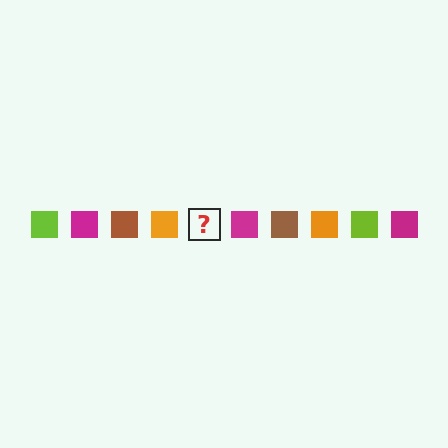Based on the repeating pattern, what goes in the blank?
The blank should be a lime square.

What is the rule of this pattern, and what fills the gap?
The rule is that the pattern cycles through lime, magenta, brown, orange squares. The gap should be filled with a lime square.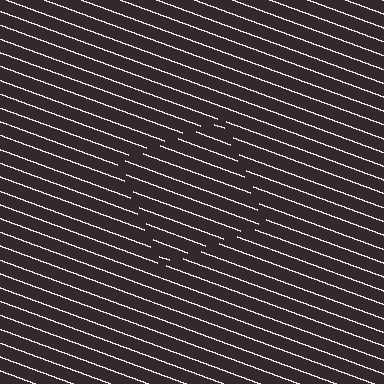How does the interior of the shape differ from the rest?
The interior of the shape contains the same grating, shifted by half a period — the contour is defined by the phase discontinuity where line-ends from the inner and outer gratings abut.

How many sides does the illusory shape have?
4 sides — the line-ends trace a square.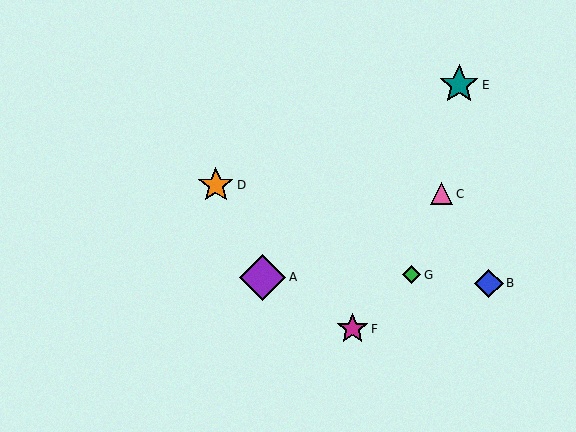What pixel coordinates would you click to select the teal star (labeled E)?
Click at (459, 85) to select the teal star E.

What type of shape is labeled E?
Shape E is a teal star.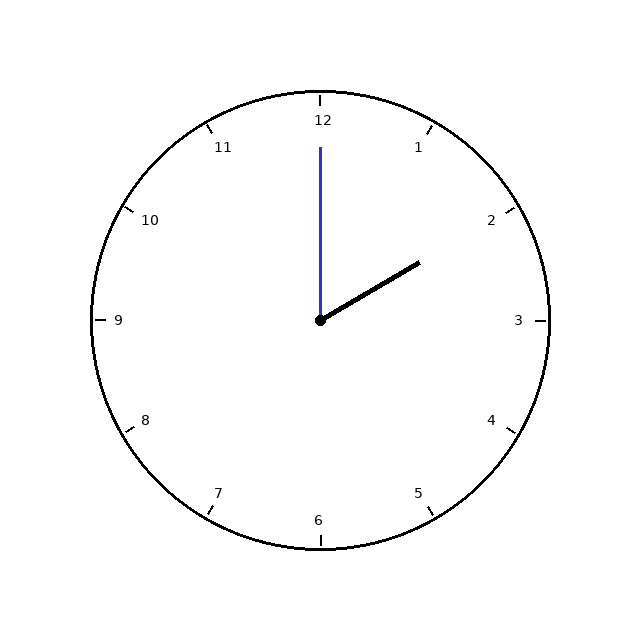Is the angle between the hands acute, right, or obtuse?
It is acute.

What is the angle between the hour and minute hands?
Approximately 60 degrees.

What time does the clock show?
2:00.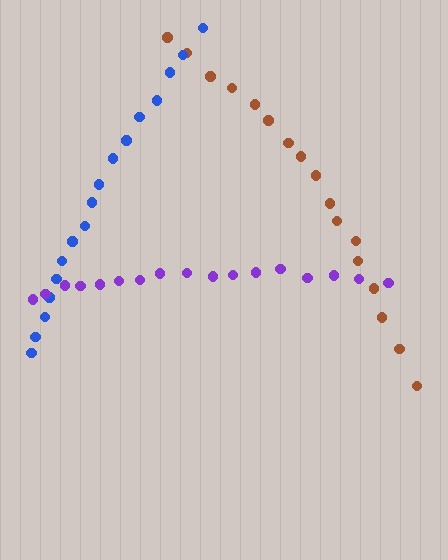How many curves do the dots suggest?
There are 3 distinct paths.